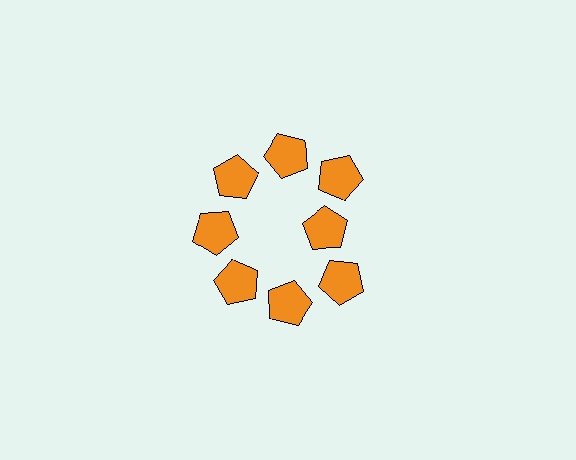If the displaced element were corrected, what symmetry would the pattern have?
It would have 8-fold rotational symmetry — the pattern would map onto itself every 45 degrees.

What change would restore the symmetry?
The symmetry would be restored by moving it outward, back onto the ring so that all 8 pentagons sit at equal angles and equal distance from the center.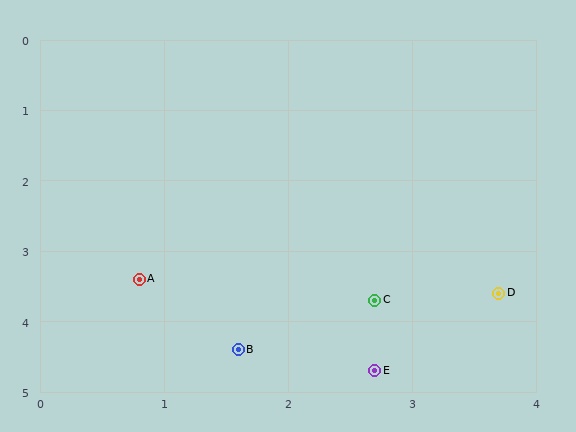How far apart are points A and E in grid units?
Points A and E are about 2.3 grid units apart.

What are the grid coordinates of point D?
Point D is at approximately (3.7, 3.6).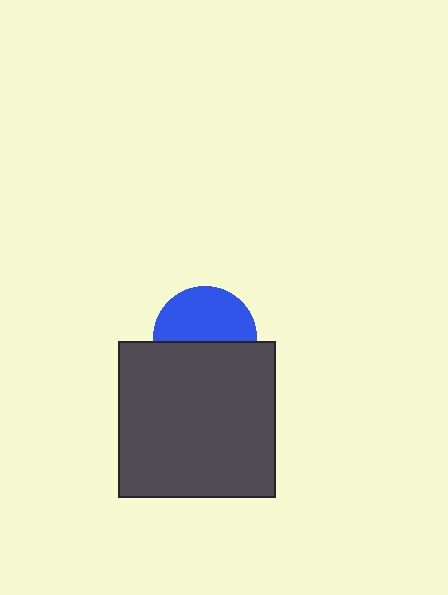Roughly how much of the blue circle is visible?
About half of it is visible (roughly 54%).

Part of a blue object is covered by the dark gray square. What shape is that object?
It is a circle.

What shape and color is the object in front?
The object in front is a dark gray square.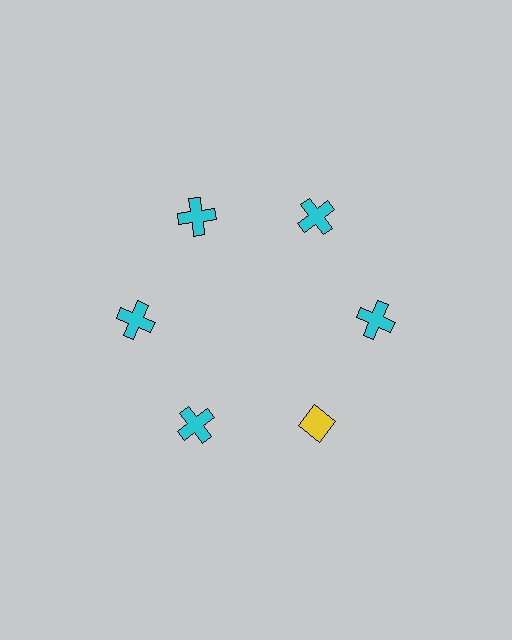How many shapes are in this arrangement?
There are 6 shapes arranged in a ring pattern.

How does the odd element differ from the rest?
It differs in both color (yellow instead of cyan) and shape (diamond instead of cross).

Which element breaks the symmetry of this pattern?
The yellow diamond at roughly the 5 o'clock position breaks the symmetry. All other shapes are cyan crosses.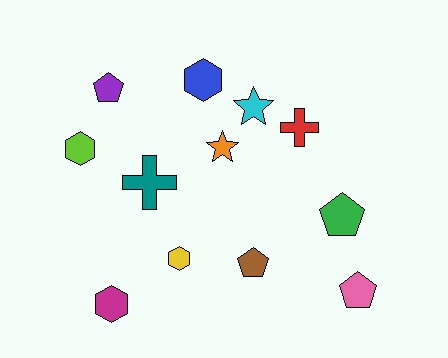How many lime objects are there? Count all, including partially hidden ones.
There is 1 lime object.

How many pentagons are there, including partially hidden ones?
There are 4 pentagons.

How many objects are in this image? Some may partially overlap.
There are 12 objects.